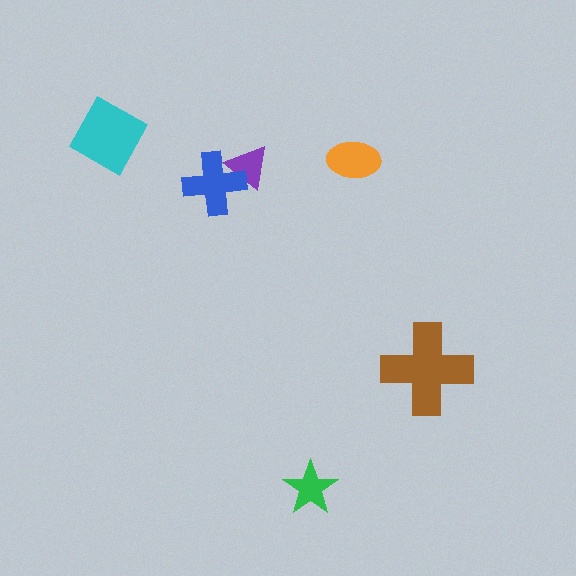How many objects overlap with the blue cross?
1 object overlaps with the blue cross.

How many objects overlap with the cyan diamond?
0 objects overlap with the cyan diamond.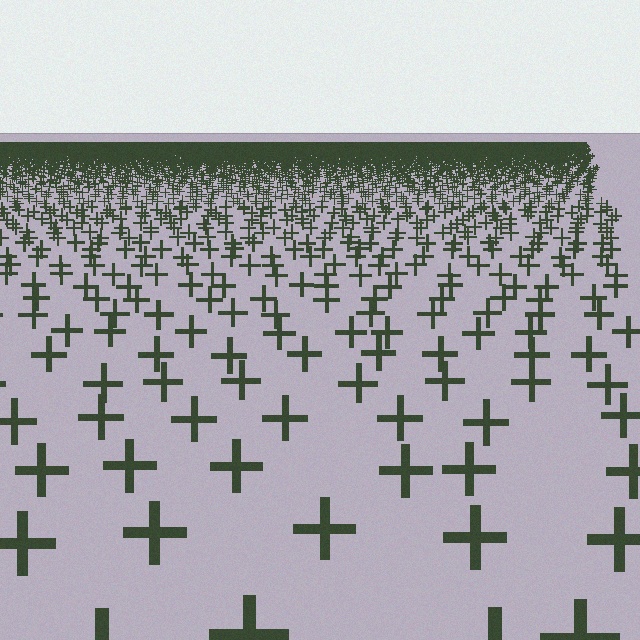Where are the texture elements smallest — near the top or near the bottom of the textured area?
Near the top.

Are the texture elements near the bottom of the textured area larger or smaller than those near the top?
Larger. Near the bottom, elements are closer to the viewer and appear at a bigger on-screen size.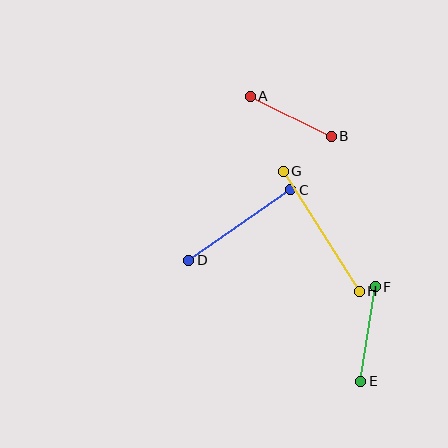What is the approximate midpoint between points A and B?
The midpoint is at approximately (291, 116) pixels.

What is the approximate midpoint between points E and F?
The midpoint is at approximately (368, 334) pixels.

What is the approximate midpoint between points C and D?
The midpoint is at approximately (240, 225) pixels.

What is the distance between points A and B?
The distance is approximately 90 pixels.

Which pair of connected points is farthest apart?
Points G and H are farthest apart.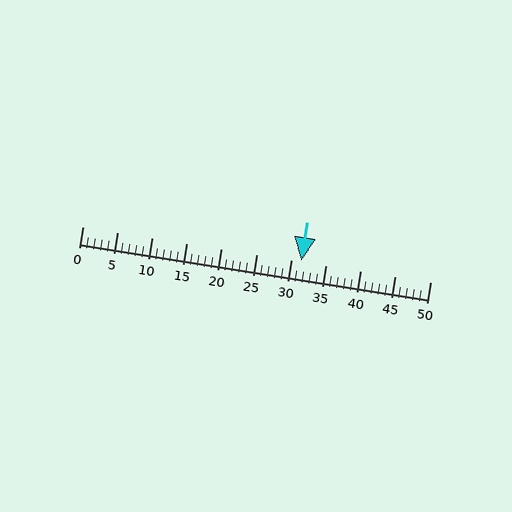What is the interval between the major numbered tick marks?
The major tick marks are spaced 5 units apart.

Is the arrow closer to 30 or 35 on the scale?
The arrow is closer to 30.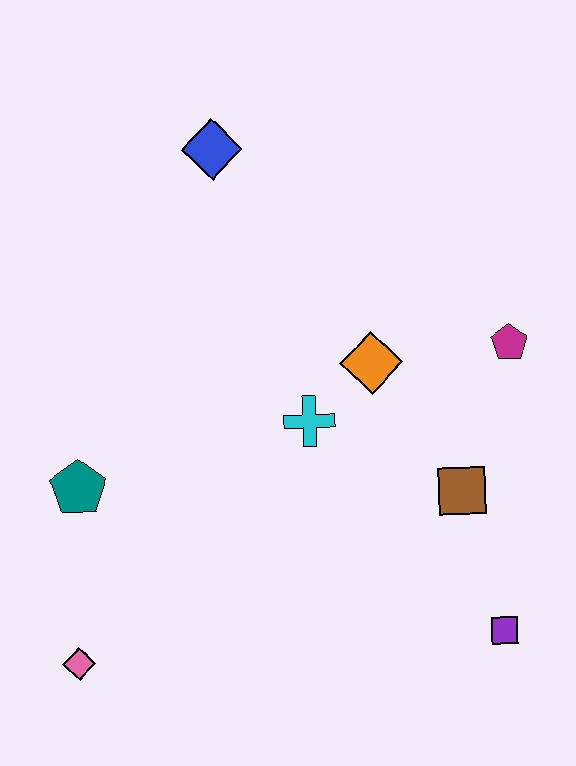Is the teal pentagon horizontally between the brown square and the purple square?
No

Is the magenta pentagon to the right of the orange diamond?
Yes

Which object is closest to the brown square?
The purple square is closest to the brown square.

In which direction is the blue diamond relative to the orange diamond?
The blue diamond is above the orange diamond.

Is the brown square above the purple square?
Yes